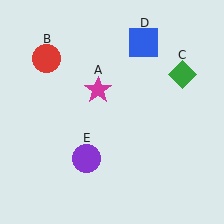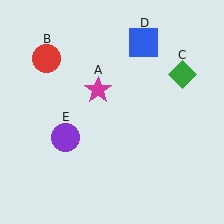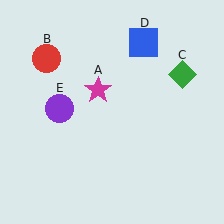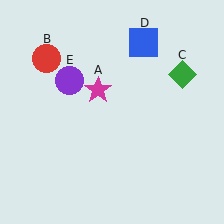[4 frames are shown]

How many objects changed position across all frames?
1 object changed position: purple circle (object E).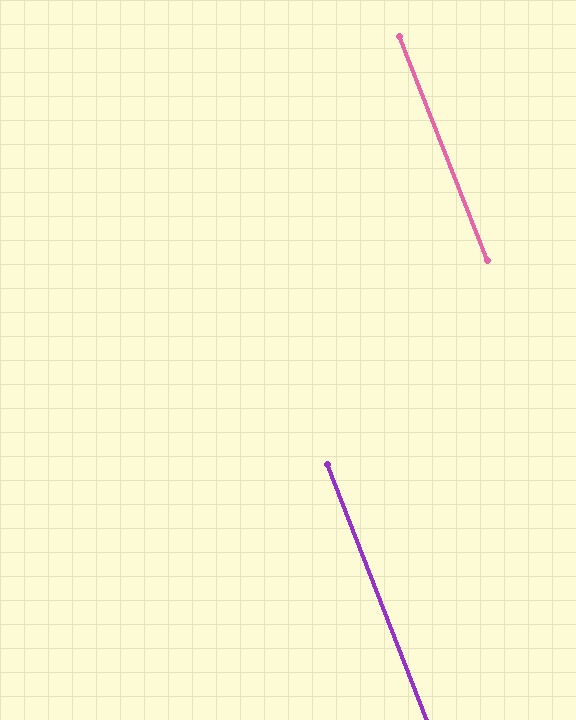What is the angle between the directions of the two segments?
Approximately 0 degrees.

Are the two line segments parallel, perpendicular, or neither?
Parallel — their directions differ by only 0.2°.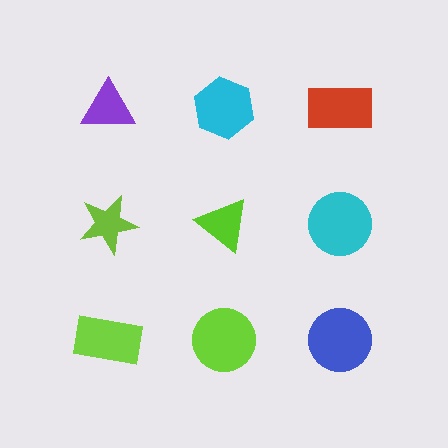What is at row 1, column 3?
A red rectangle.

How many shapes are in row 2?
3 shapes.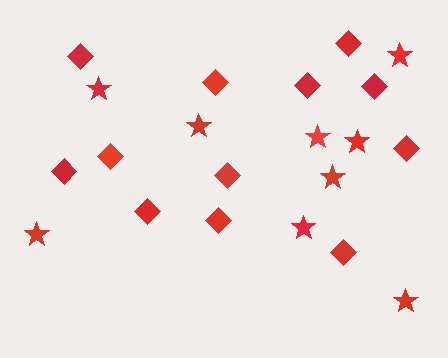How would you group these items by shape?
There are 2 groups: one group of stars (9) and one group of diamonds (12).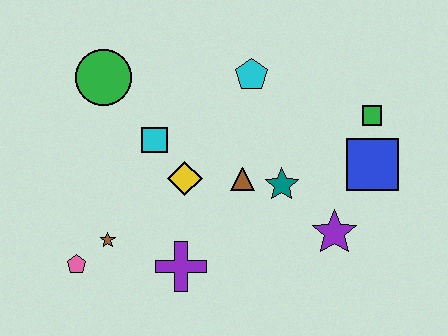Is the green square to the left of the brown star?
No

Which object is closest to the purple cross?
The brown star is closest to the purple cross.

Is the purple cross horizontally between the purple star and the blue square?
No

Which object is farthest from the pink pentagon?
The green square is farthest from the pink pentagon.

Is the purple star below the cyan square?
Yes